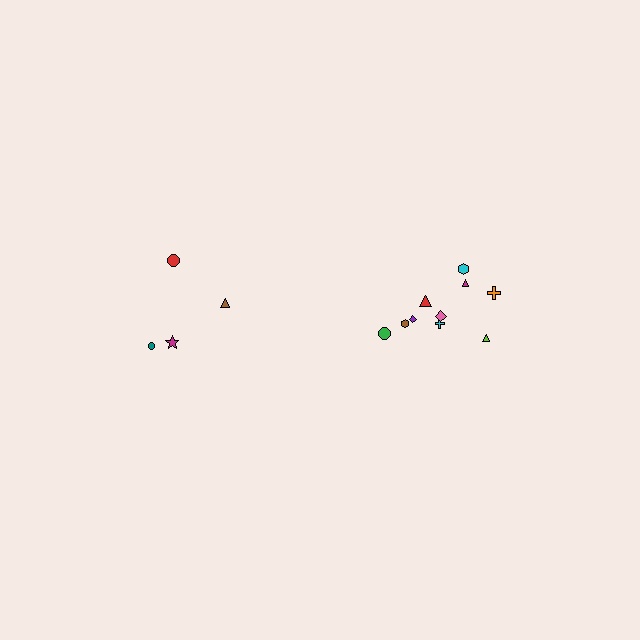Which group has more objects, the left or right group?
The right group.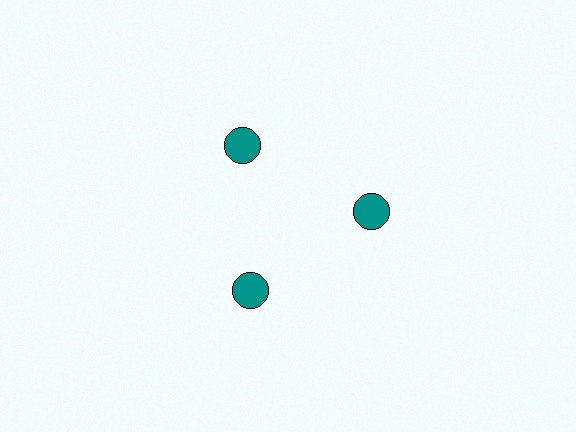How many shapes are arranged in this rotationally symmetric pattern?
There are 3 shapes, arranged in 3 groups of 1.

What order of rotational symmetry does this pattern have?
This pattern has 3-fold rotational symmetry.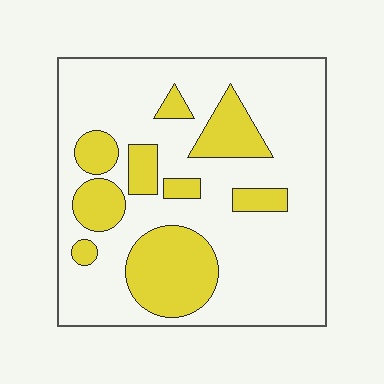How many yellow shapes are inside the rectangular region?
9.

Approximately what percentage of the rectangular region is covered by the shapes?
Approximately 25%.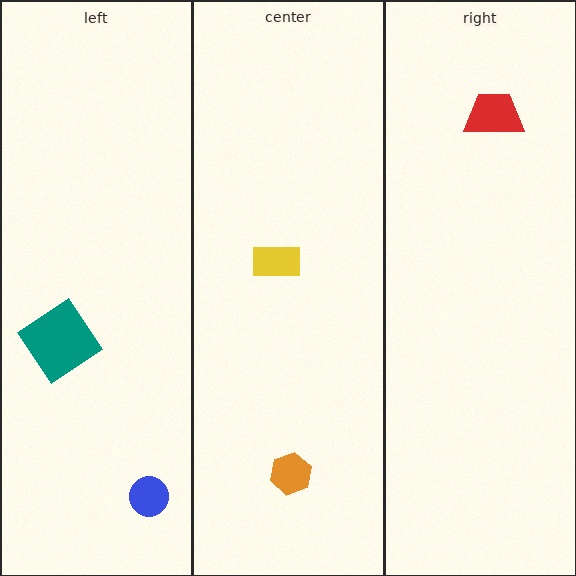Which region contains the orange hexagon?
The center region.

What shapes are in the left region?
The teal diamond, the blue circle.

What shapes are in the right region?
The red trapezoid.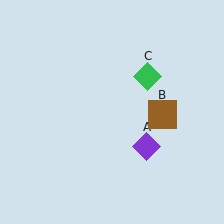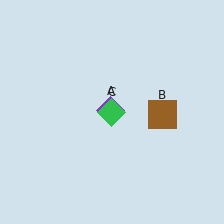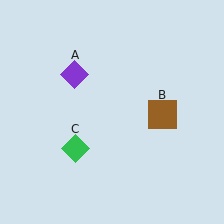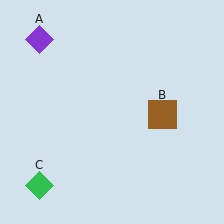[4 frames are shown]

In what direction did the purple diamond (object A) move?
The purple diamond (object A) moved up and to the left.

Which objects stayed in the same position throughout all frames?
Brown square (object B) remained stationary.